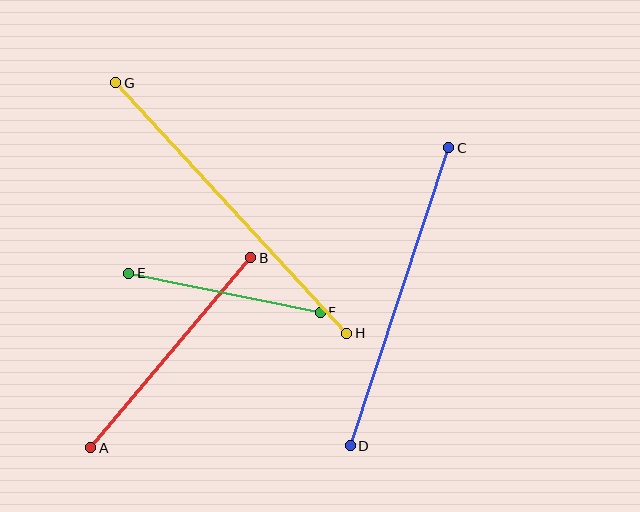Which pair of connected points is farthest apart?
Points G and H are farthest apart.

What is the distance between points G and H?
The distance is approximately 341 pixels.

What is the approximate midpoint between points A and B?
The midpoint is at approximately (171, 353) pixels.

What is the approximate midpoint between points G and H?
The midpoint is at approximately (231, 208) pixels.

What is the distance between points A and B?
The distance is approximately 248 pixels.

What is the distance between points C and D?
The distance is approximately 314 pixels.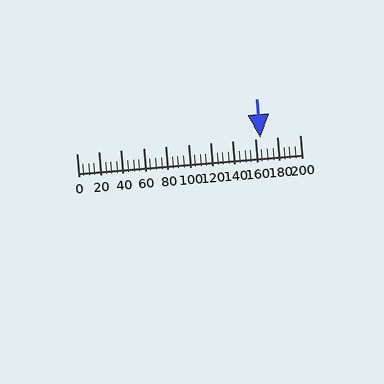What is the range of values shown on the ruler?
The ruler shows values from 0 to 200.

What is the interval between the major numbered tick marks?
The major tick marks are spaced 20 units apart.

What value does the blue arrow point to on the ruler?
The blue arrow points to approximately 165.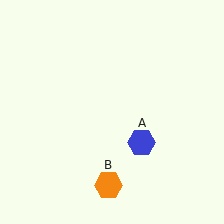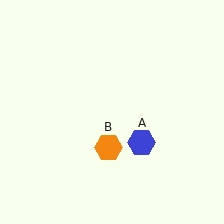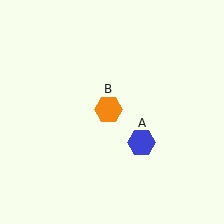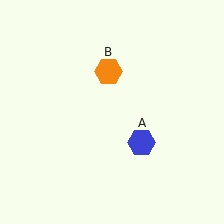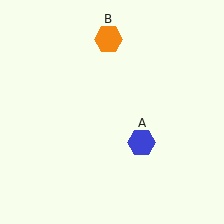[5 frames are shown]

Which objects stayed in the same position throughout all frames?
Blue hexagon (object A) remained stationary.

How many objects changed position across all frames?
1 object changed position: orange hexagon (object B).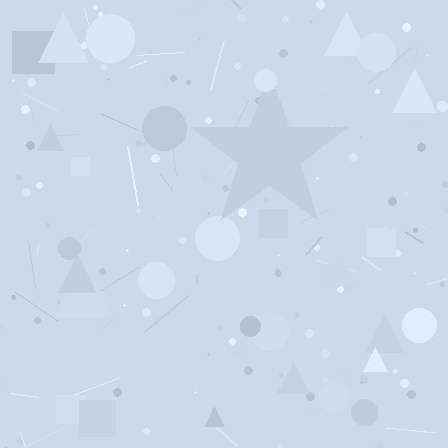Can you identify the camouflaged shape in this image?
The camouflaged shape is a star.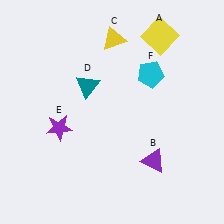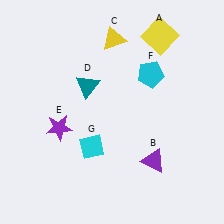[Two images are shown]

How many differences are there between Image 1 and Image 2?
There is 1 difference between the two images.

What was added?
A cyan diamond (G) was added in Image 2.